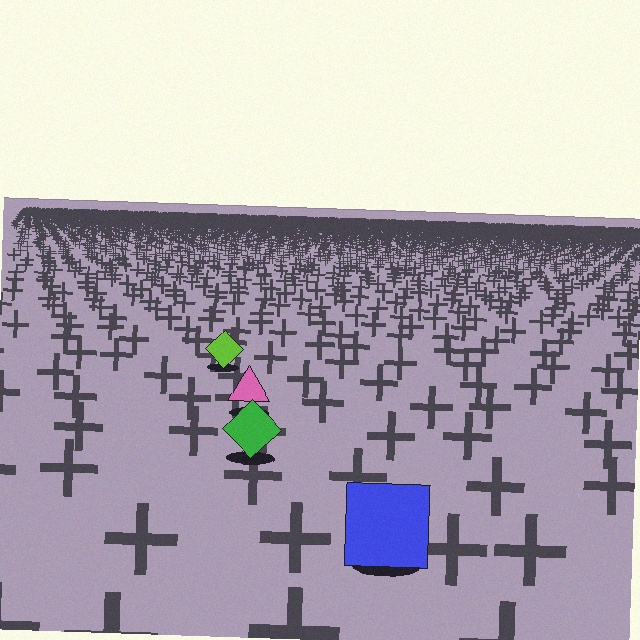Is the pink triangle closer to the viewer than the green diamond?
No. The green diamond is closer — you can tell from the texture gradient: the ground texture is coarser near it.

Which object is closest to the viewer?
The blue square is closest. The texture marks near it are larger and more spread out.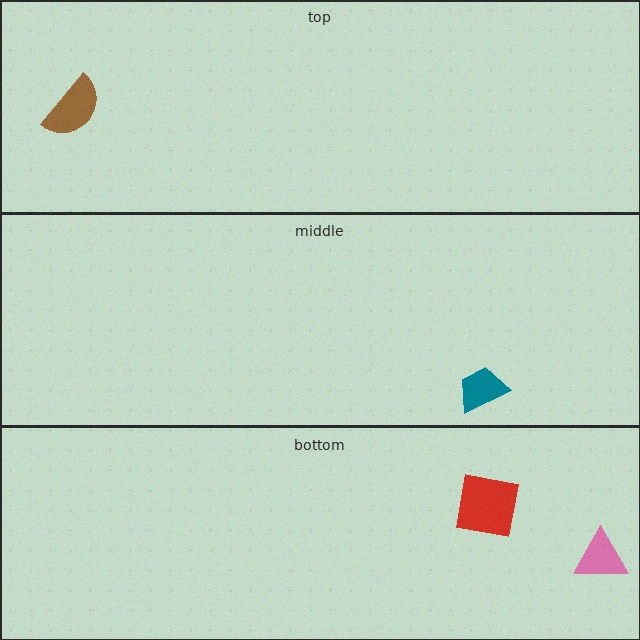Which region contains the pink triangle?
The bottom region.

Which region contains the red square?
The bottom region.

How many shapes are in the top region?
1.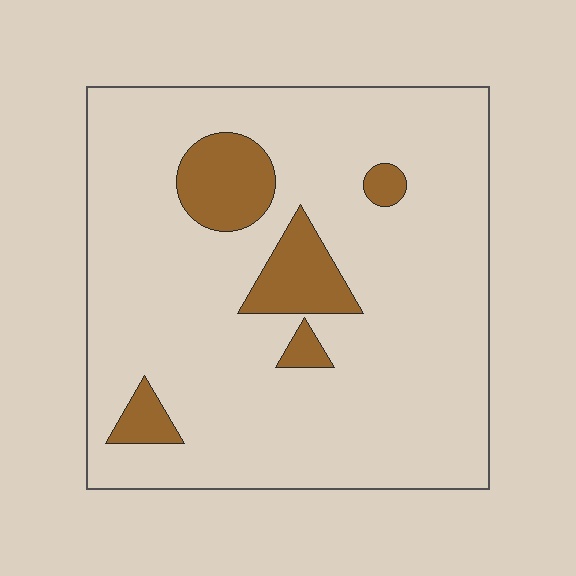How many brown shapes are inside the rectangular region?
5.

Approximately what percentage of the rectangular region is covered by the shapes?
Approximately 15%.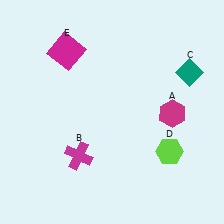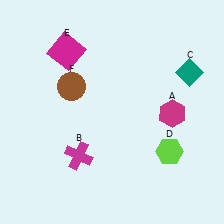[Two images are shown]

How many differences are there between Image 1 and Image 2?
There is 1 difference between the two images.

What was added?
A brown circle (F) was added in Image 2.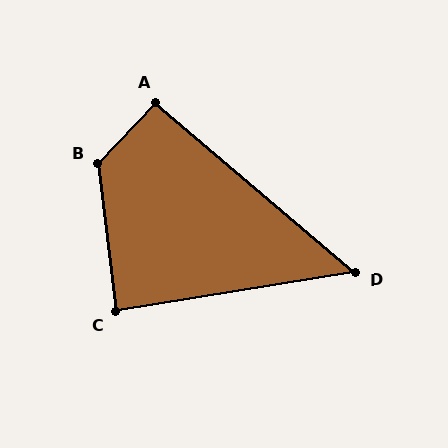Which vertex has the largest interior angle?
B, at approximately 130 degrees.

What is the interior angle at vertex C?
Approximately 87 degrees (approximately right).